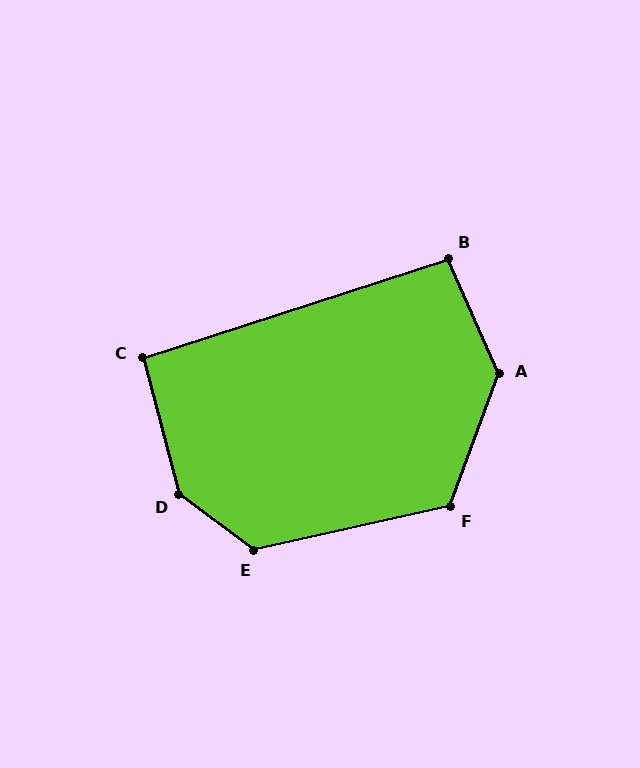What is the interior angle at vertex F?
Approximately 122 degrees (obtuse).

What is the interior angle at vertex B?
Approximately 96 degrees (obtuse).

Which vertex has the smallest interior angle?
C, at approximately 93 degrees.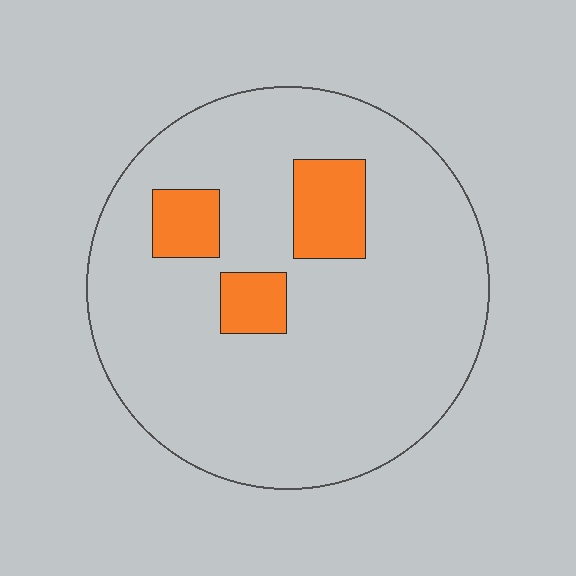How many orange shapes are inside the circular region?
3.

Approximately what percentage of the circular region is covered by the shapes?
Approximately 15%.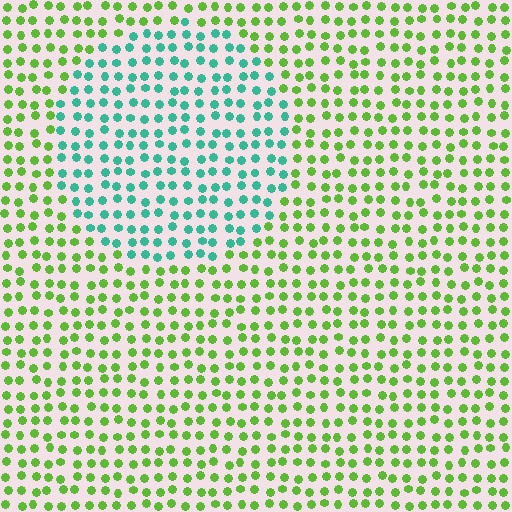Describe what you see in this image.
The image is filled with small lime elements in a uniform arrangement. A circle-shaped region is visible where the elements are tinted to a slightly different hue, forming a subtle color boundary.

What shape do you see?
I see a circle.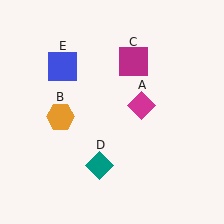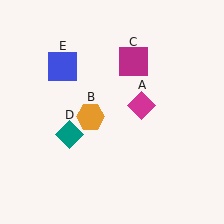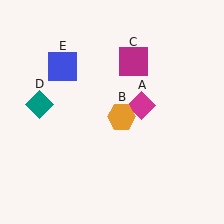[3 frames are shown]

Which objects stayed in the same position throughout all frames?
Magenta diamond (object A) and magenta square (object C) and blue square (object E) remained stationary.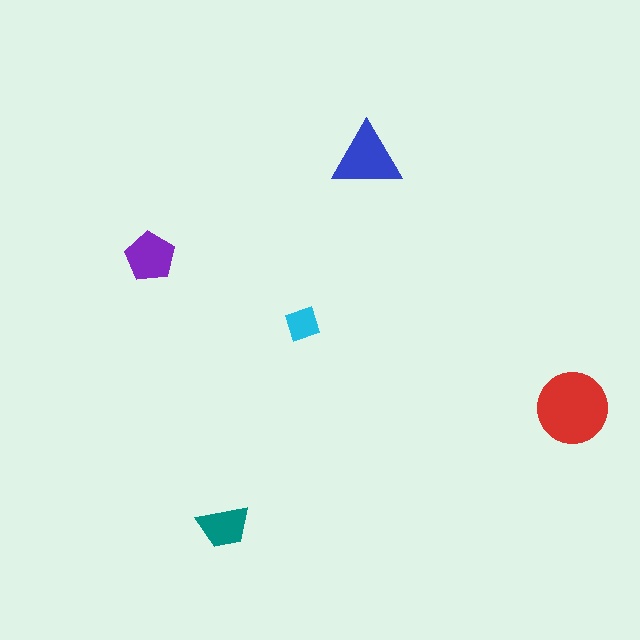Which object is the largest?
The red circle.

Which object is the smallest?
The cyan diamond.